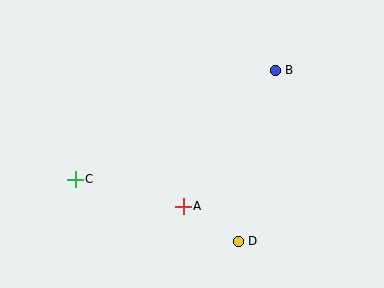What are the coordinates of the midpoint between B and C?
The midpoint between B and C is at (175, 125).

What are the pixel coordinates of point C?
Point C is at (75, 179).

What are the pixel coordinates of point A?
Point A is at (183, 206).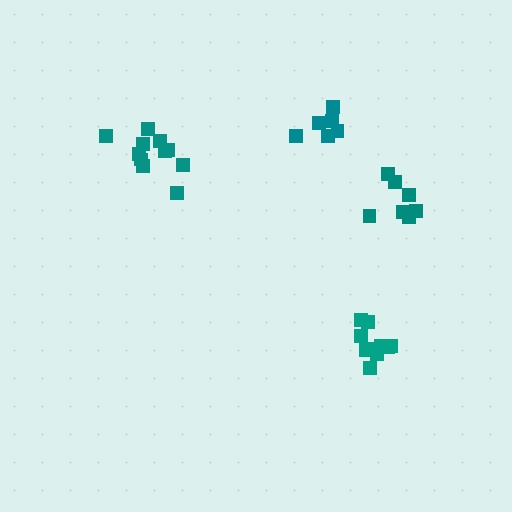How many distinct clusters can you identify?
There are 4 distinct clusters.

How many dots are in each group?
Group 1: 11 dots, Group 2: 7 dots, Group 3: 6 dots, Group 4: 11 dots (35 total).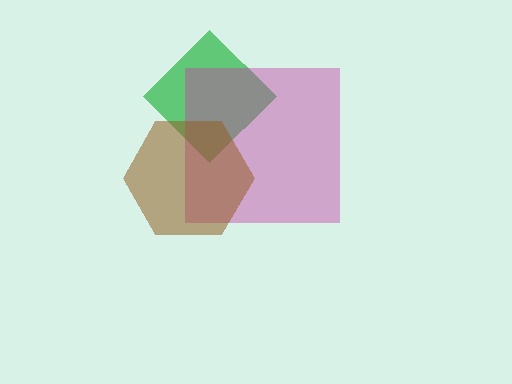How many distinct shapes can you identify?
There are 3 distinct shapes: a green diamond, a magenta square, a brown hexagon.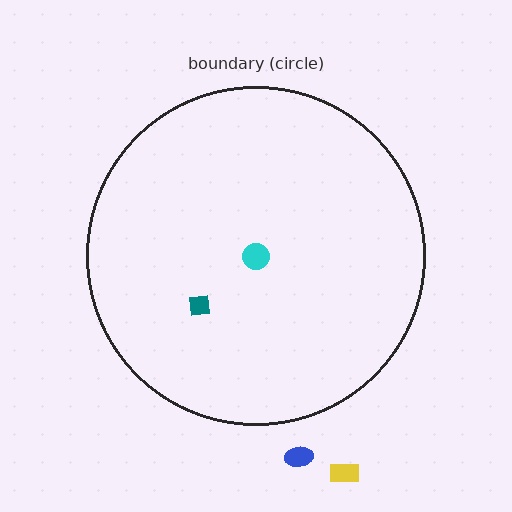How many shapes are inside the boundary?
2 inside, 2 outside.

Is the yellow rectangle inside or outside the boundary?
Outside.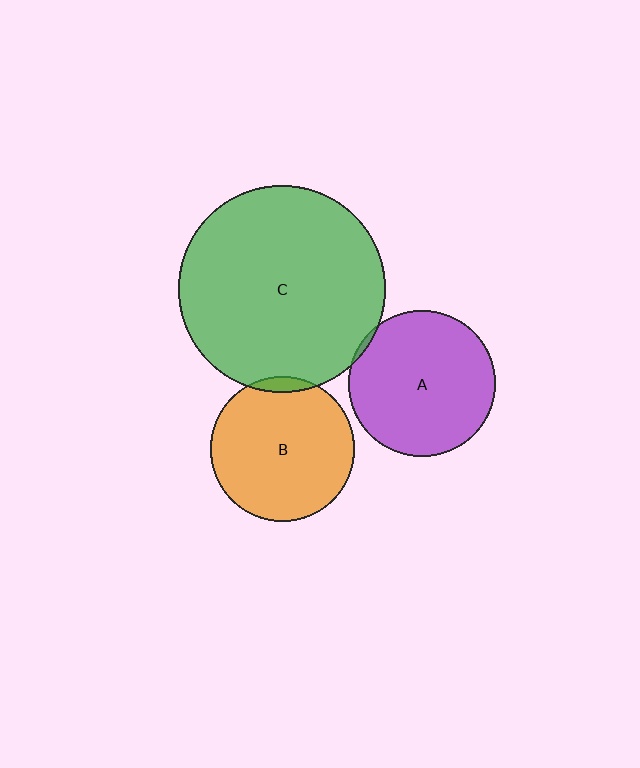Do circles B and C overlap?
Yes.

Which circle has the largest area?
Circle C (green).